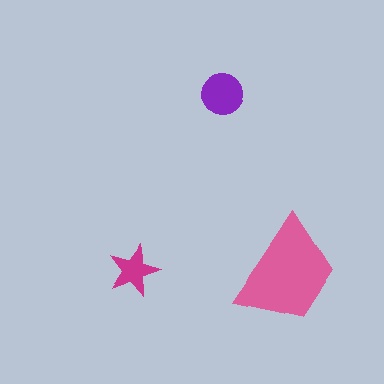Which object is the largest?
The pink trapezoid.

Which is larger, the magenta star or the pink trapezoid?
The pink trapezoid.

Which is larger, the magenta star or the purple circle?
The purple circle.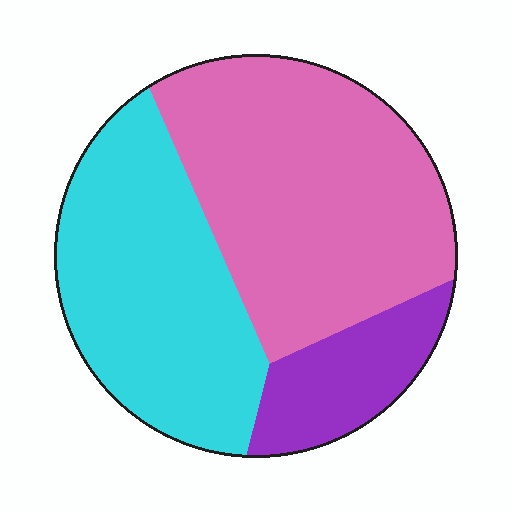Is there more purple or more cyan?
Cyan.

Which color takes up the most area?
Pink, at roughly 50%.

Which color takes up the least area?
Purple, at roughly 15%.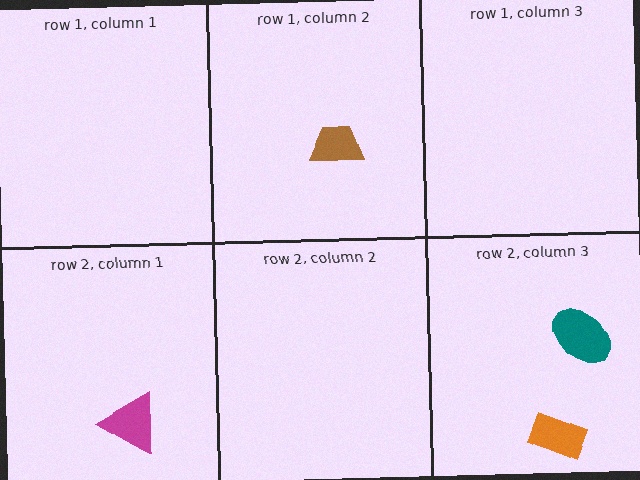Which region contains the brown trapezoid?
The row 1, column 2 region.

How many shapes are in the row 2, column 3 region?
2.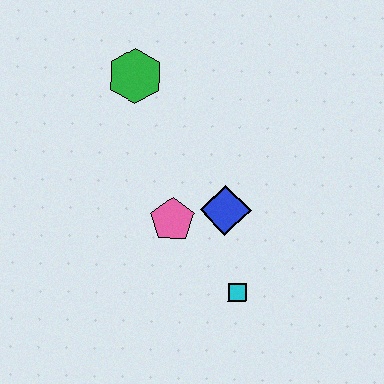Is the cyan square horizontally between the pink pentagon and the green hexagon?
No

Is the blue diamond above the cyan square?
Yes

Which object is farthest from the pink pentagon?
The green hexagon is farthest from the pink pentagon.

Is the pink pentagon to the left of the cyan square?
Yes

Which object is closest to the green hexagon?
The pink pentagon is closest to the green hexagon.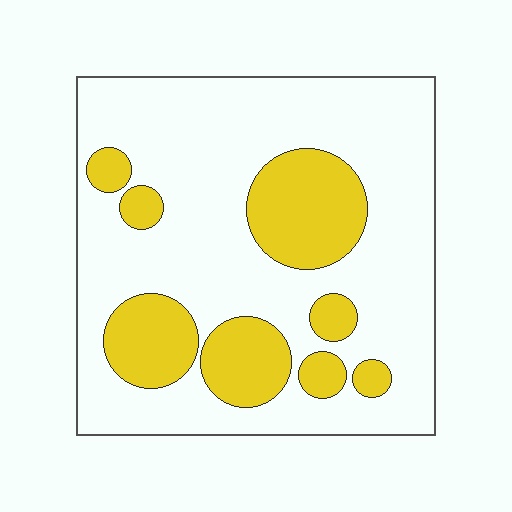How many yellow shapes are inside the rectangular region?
8.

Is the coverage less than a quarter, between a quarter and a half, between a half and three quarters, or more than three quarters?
Between a quarter and a half.